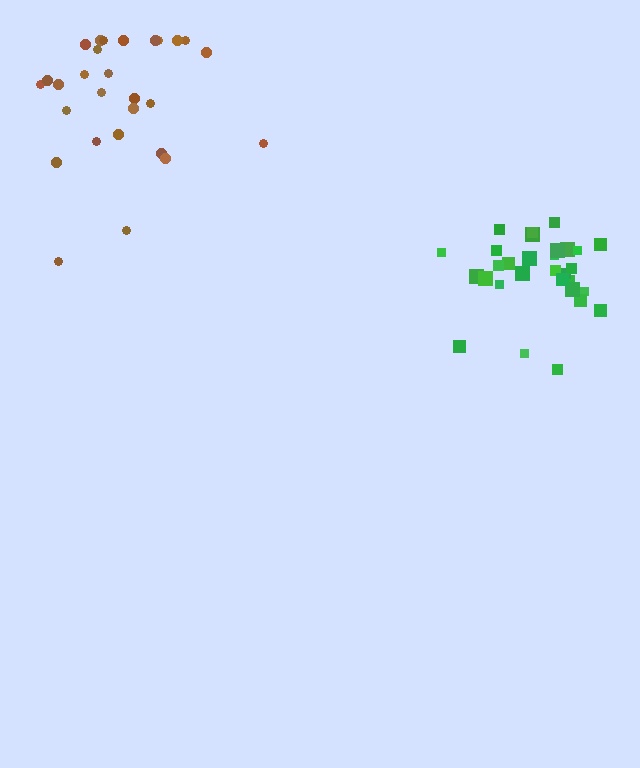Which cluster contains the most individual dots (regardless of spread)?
Green (31).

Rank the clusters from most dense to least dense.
green, brown.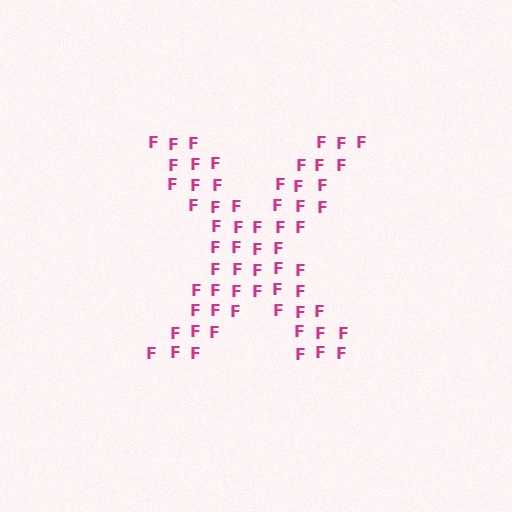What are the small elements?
The small elements are letter F's.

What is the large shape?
The large shape is the letter X.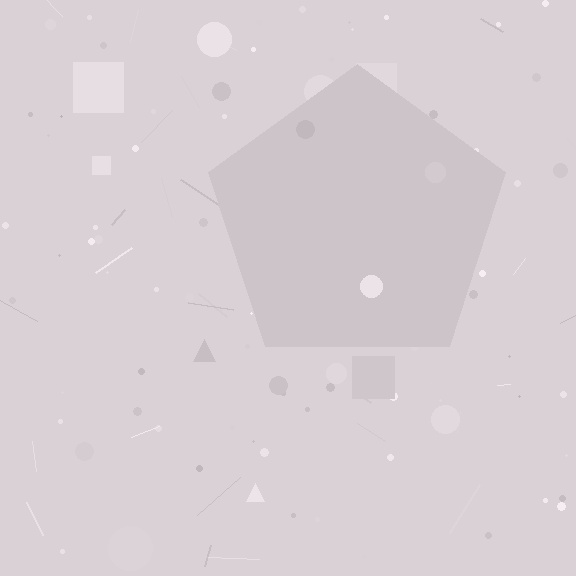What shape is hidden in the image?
A pentagon is hidden in the image.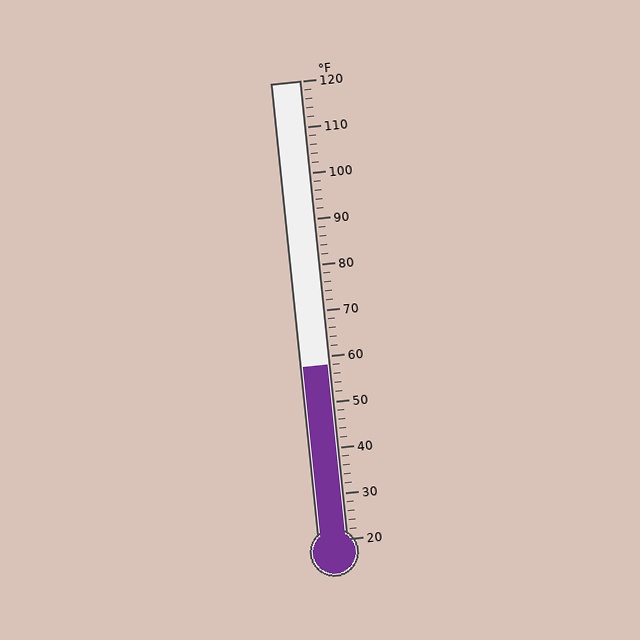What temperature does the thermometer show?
The thermometer shows approximately 58°F.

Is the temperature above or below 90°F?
The temperature is below 90°F.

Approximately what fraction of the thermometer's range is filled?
The thermometer is filled to approximately 40% of its range.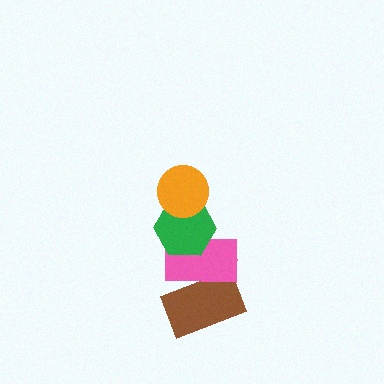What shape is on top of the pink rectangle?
The green hexagon is on top of the pink rectangle.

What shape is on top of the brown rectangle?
The pink rectangle is on top of the brown rectangle.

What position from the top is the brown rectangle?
The brown rectangle is 4th from the top.